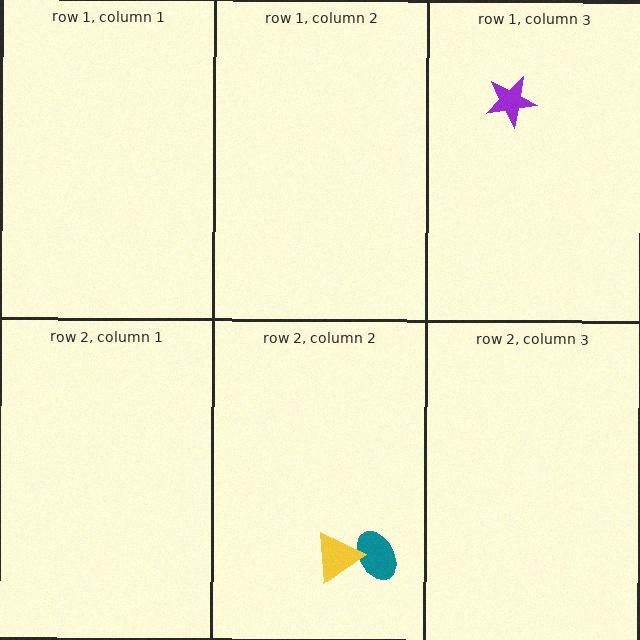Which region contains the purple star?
The row 1, column 3 region.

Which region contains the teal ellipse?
The row 2, column 2 region.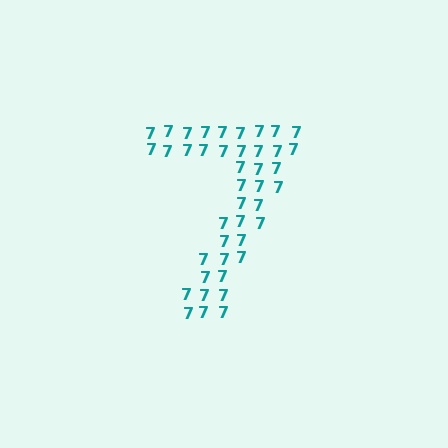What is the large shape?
The large shape is the digit 7.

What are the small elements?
The small elements are digit 7's.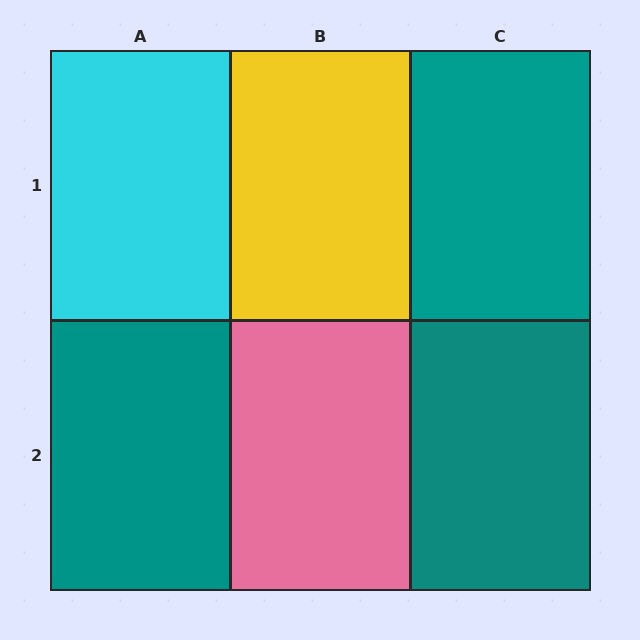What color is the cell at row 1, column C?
Teal.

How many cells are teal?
3 cells are teal.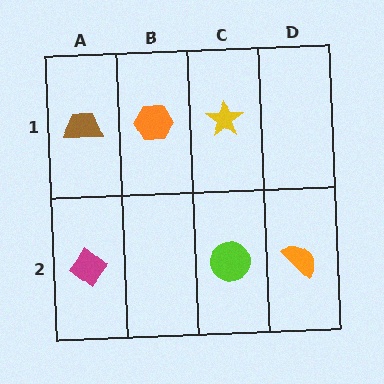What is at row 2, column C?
A lime circle.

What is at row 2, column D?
An orange semicircle.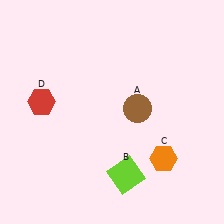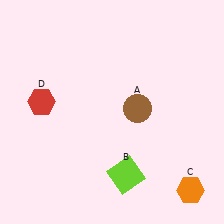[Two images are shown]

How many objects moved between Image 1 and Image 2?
1 object moved between the two images.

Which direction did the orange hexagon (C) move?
The orange hexagon (C) moved down.